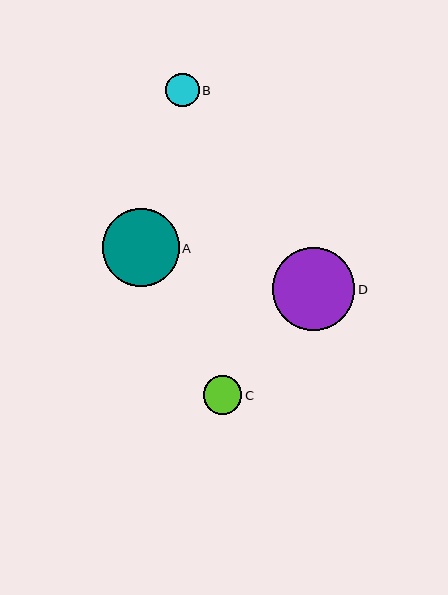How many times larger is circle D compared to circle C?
Circle D is approximately 2.2 times the size of circle C.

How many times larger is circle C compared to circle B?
Circle C is approximately 1.1 times the size of circle B.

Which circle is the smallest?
Circle B is the smallest with a size of approximately 33 pixels.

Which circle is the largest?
Circle D is the largest with a size of approximately 83 pixels.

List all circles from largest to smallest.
From largest to smallest: D, A, C, B.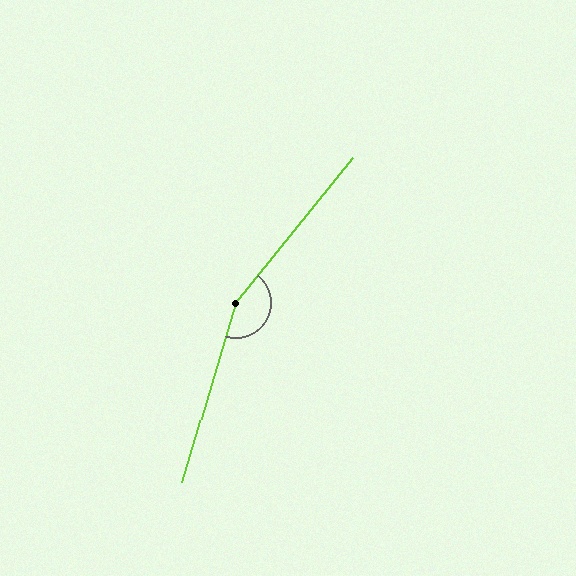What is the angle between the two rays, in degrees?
Approximately 157 degrees.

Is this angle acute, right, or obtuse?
It is obtuse.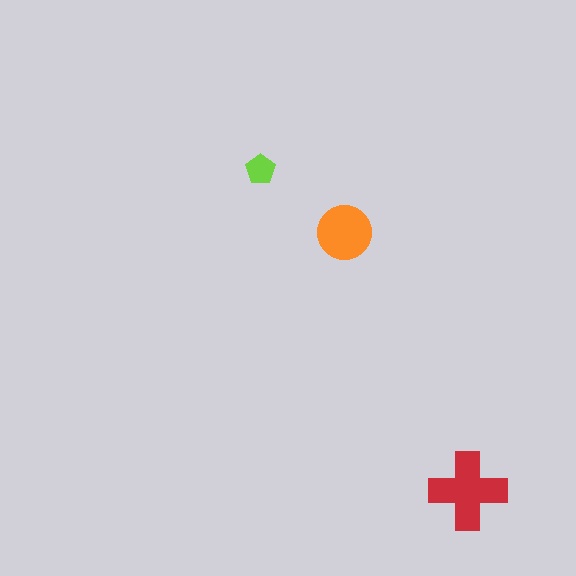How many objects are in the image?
There are 3 objects in the image.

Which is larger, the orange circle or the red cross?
The red cross.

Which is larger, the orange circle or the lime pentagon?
The orange circle.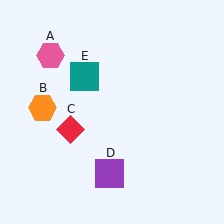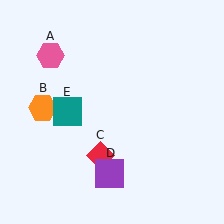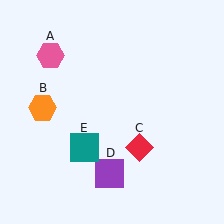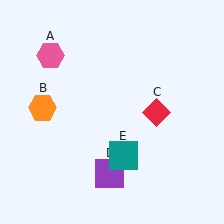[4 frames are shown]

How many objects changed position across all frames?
2 objects changed position: red diamond (object C), teal square (object E).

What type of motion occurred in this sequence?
The red diamond (object C), teal square (object E) rotated counterclockwise around the center of the scene.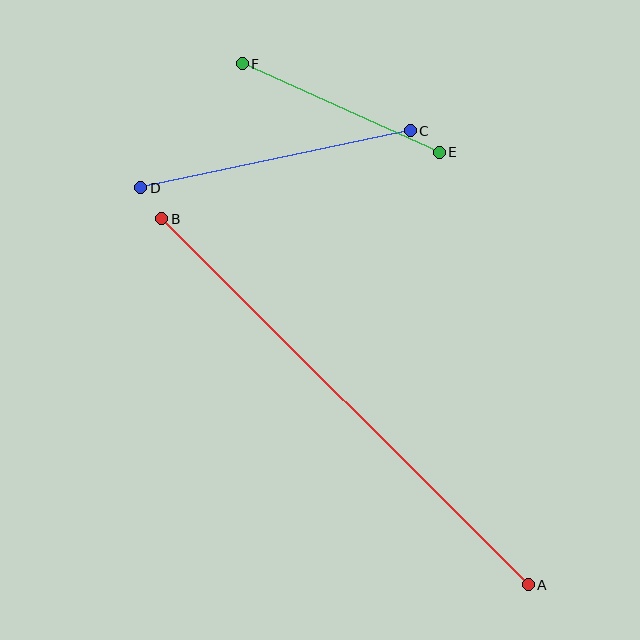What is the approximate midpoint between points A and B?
The midpoint is at approximately (345, 402) pixels.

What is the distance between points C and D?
The distance is approximately 275 pixels.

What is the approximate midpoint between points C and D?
The midpoint is at approximately (275, 159) pixels.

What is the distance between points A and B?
The distance is approximately 518 pixels.